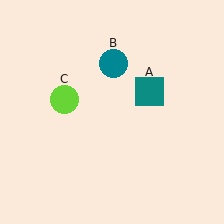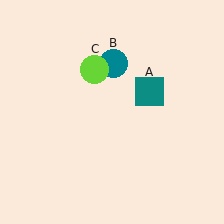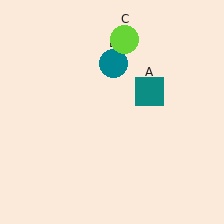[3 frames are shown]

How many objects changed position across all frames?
1 object changed position: lime circle (object C).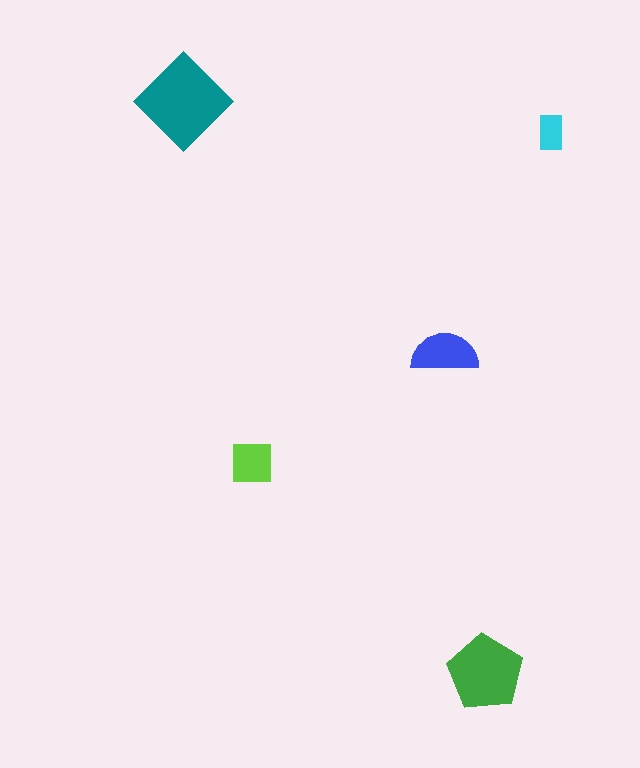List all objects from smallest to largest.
The cyan rectangle, the lime square, the blue semicircle, the green pentagon, the teal diamond.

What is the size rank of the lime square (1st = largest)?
4th.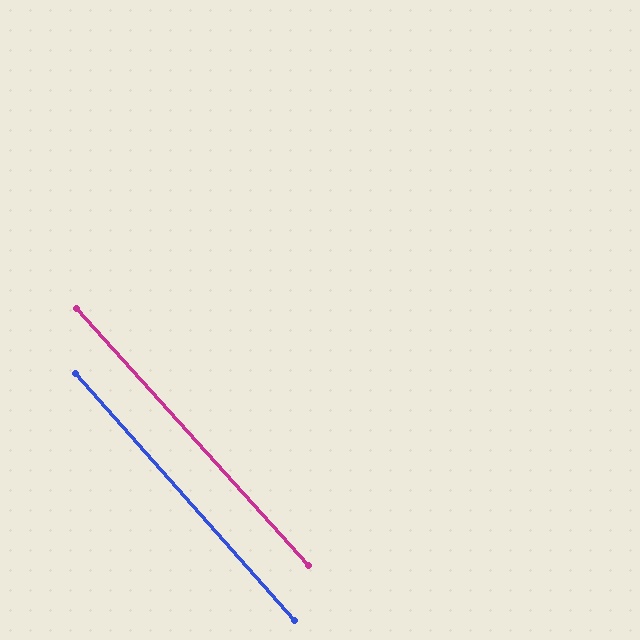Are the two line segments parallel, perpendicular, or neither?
Parallel — their directions differ by only 0.5°.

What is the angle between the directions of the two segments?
Approximately 1 degree.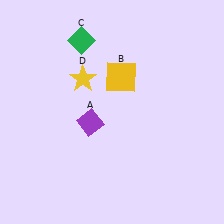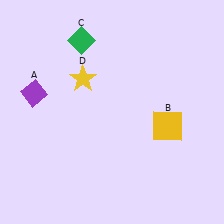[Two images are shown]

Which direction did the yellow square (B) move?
The yellow square (B) moved down.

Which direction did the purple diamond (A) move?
The purple diamond (A) moved left.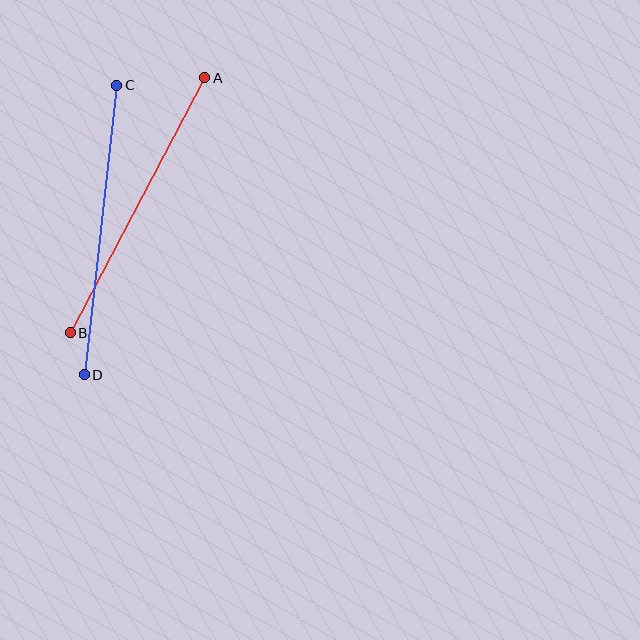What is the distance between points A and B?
The distance is approximately 288 pixels.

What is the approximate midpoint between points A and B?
The midpoint is at approximately (138, 205) pixels.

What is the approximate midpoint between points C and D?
The midpoint is at approximately (101, 230) pixels.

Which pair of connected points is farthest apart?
Points C and D are farthest apart.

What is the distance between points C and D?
The distance is approximately 291 pixels.